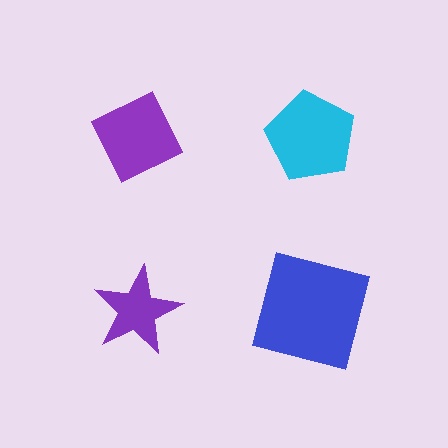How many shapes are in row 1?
2 shapes.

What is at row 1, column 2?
A cyan pentagon.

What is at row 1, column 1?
A purple diamond.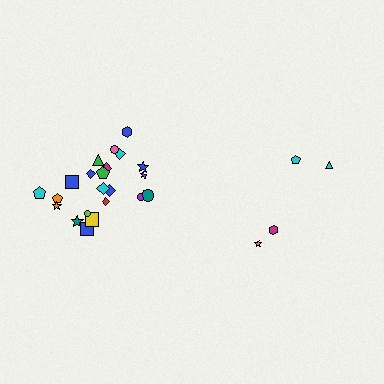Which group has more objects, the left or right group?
The left group.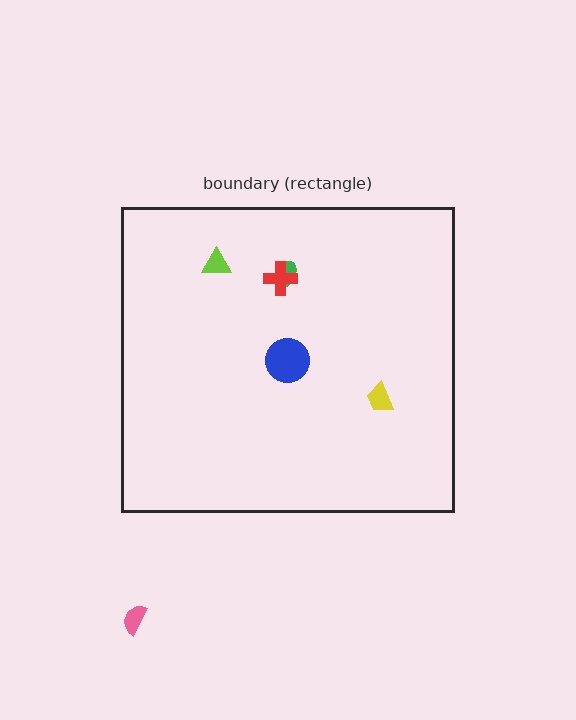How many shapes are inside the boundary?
5 inside, 1 outside.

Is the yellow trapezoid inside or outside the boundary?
Inside.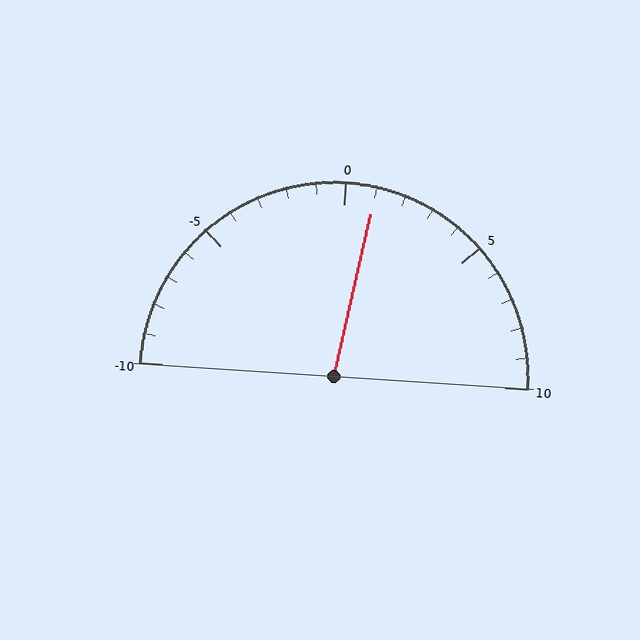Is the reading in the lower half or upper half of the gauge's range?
The reading is in the upper half of the range (-10 to 10).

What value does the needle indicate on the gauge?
The needle indicates approximately 1.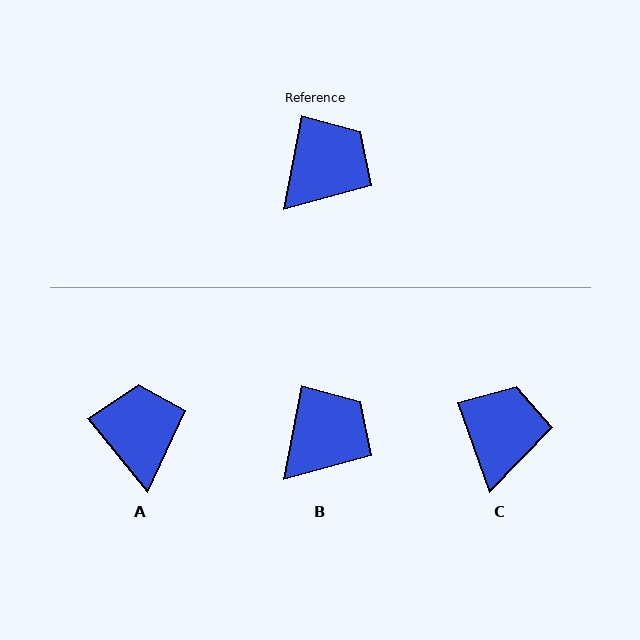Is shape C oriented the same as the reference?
No, it is off by about 31 degrees.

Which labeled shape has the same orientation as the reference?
B.